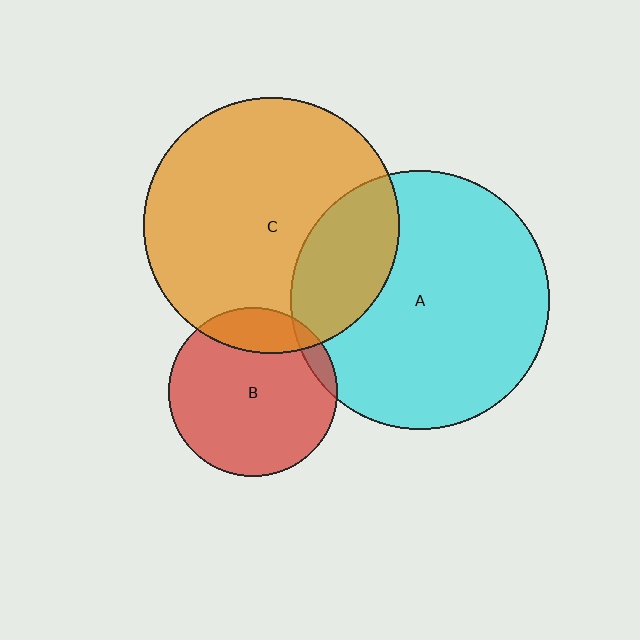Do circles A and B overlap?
Yes.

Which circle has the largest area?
Circle A (cyan).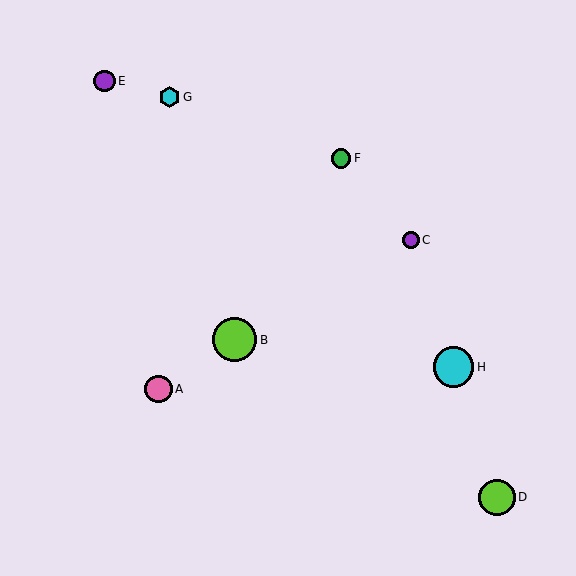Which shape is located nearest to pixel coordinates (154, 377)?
The pink circle (labeled A) at (158, 389) is nearest to that location.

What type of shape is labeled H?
Shape H is a cyan circle.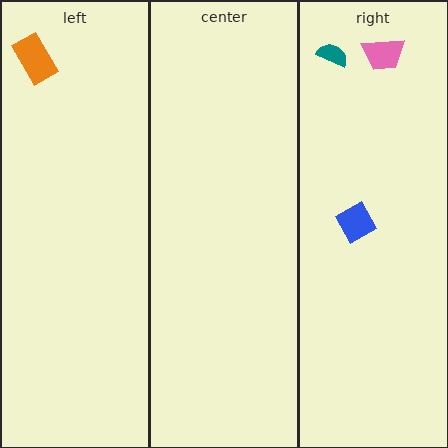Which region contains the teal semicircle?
The right region.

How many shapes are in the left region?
1.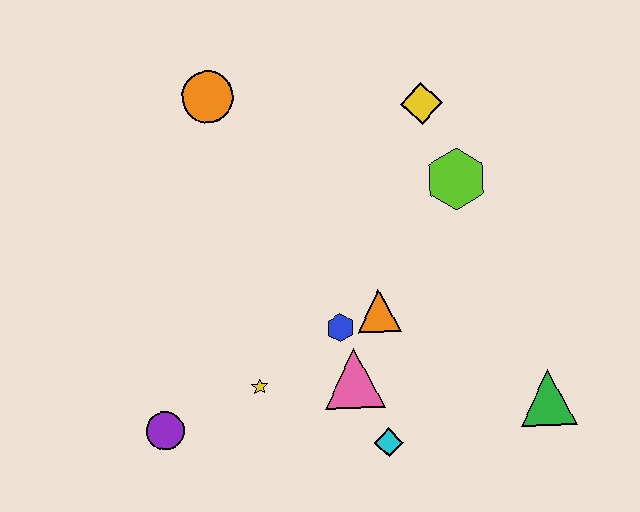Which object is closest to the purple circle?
The yellow star is closest to the purple circle.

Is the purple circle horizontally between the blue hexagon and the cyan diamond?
No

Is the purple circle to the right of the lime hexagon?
No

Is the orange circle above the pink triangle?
Yes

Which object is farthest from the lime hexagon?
The purple circle is farthest from the lime hexagon.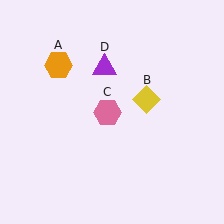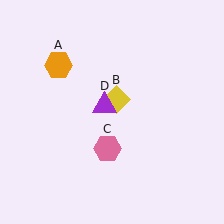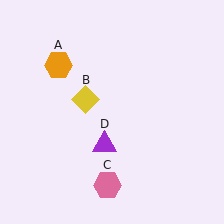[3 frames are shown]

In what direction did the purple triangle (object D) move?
The purple triangle (object D) moved down.